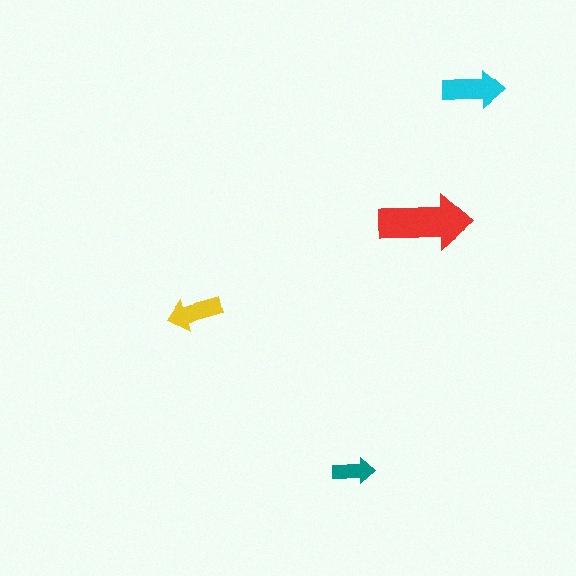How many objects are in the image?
There are 4 objects in the image.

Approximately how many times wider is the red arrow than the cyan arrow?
About 1.5 times wider.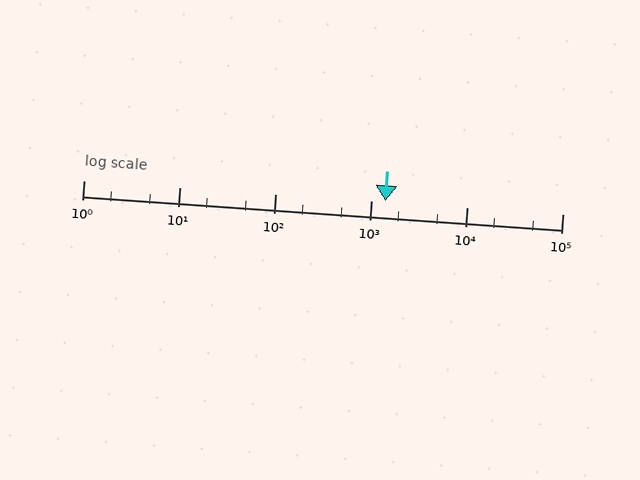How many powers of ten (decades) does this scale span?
The scale spans 5 decades, from 1 to 100000.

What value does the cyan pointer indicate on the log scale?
The pointer indicates approximately 1400.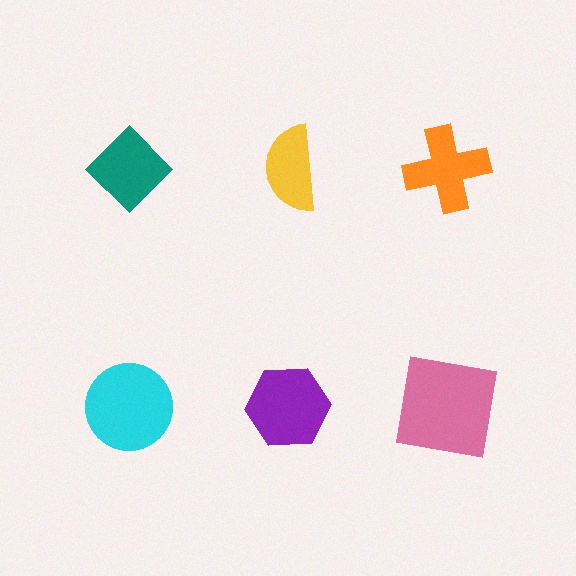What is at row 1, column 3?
An orange cross.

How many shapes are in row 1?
3 shapes.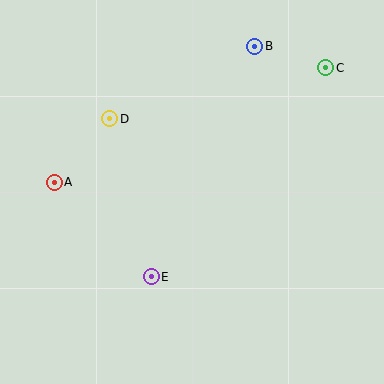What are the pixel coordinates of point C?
Point C is at (326, 68).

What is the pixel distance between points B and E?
The distance between B and E is 253 pixels.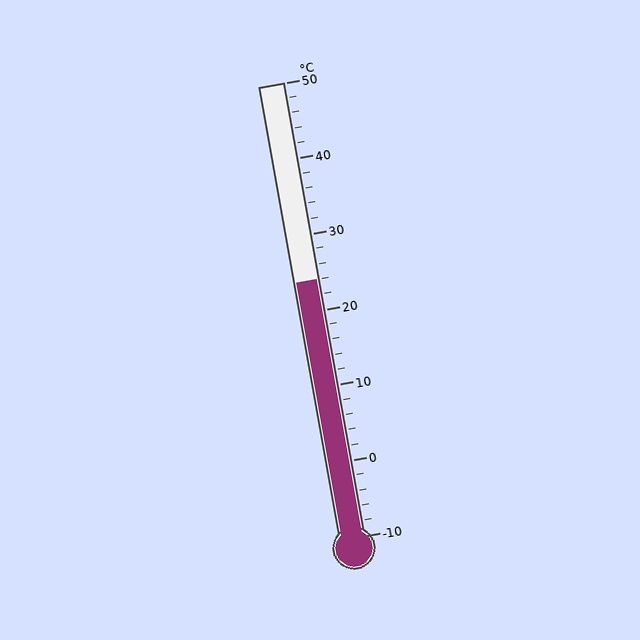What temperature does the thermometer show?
The thermometer shows approximately 24°C.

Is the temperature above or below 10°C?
The temperature is above 10°C.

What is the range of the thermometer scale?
The thermometer scale ranges from -10°C to 50°C.